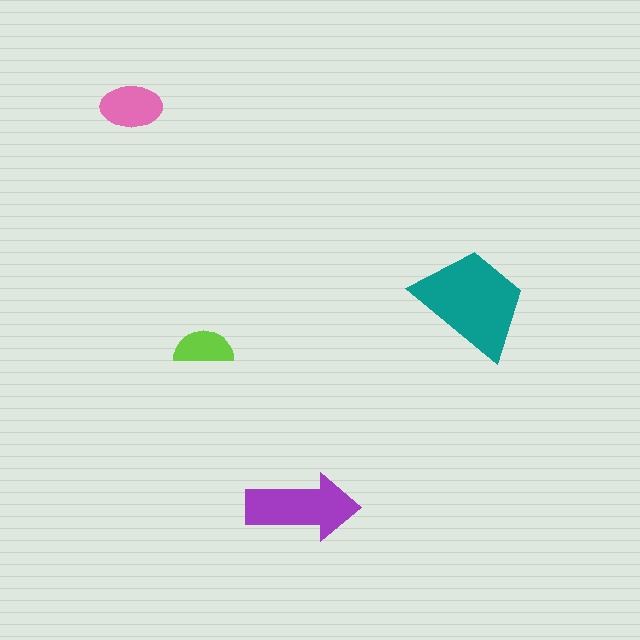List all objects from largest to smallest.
The teal trapezoid, the purple arrow, the pink ellipse, the lime semicircle.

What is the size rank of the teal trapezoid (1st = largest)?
1st.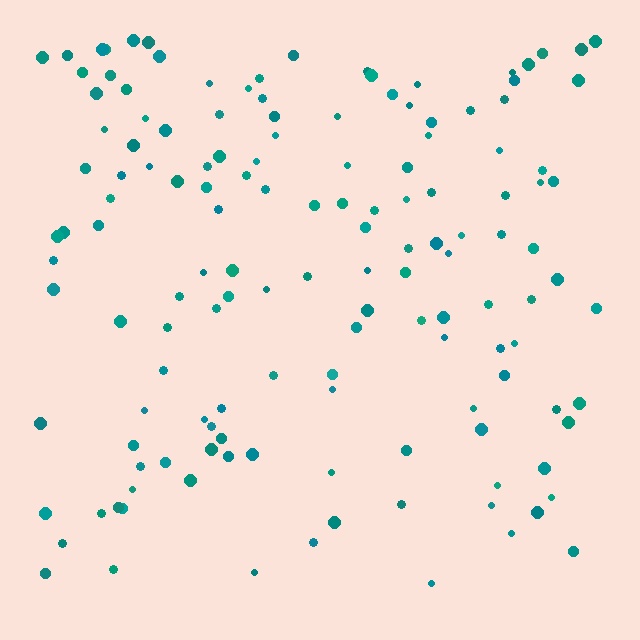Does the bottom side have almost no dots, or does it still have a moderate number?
Still a moderate number, just noticeably fewer than the top.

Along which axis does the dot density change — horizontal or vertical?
Vertical.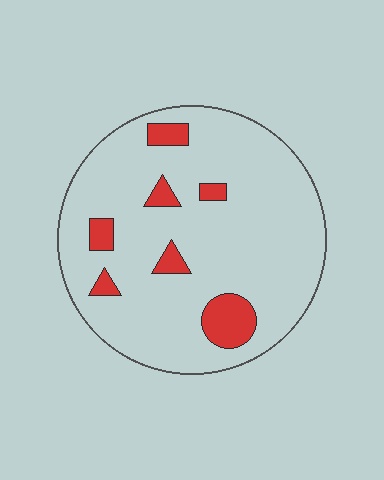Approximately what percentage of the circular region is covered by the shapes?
Approximately 10%.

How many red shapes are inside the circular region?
7.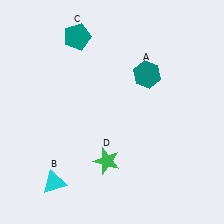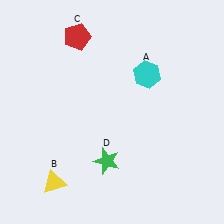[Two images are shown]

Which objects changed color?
A changed from teal to cyan. B changed from cyan to yellow. C changed from teal to red.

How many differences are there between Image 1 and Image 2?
There are 3 differences between the two images.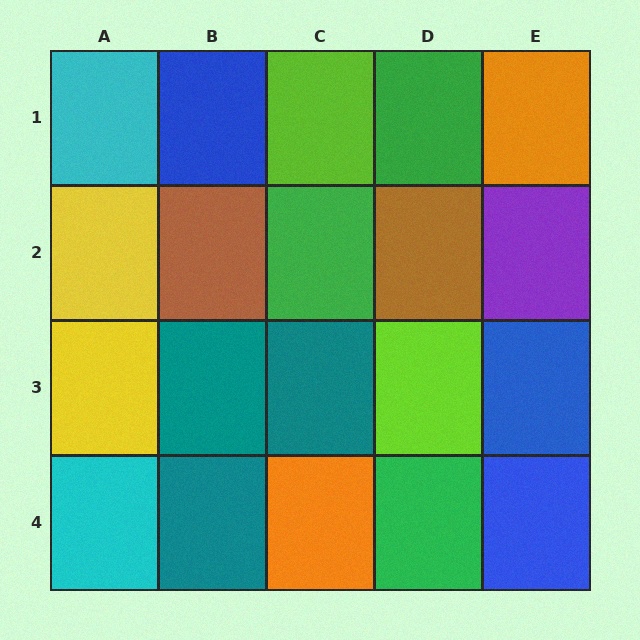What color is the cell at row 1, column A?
Cyan.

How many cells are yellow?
2 cells are yellow.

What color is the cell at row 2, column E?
Purple.